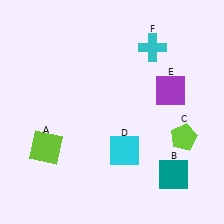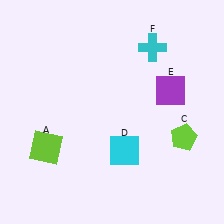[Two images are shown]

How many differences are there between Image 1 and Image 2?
There is 1 difference between the two images.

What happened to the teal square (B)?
The teal square (B) was removed in Image 2. It was in the bottom-right area of Image 1.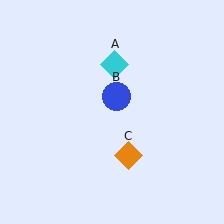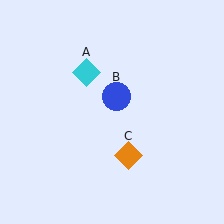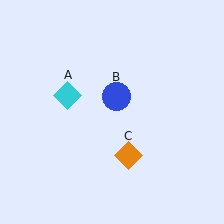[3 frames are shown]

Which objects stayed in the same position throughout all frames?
Blue circle (object B) and orange diamond (object C) remained stationary.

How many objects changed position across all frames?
1 object changed position: cyan diamond (object A).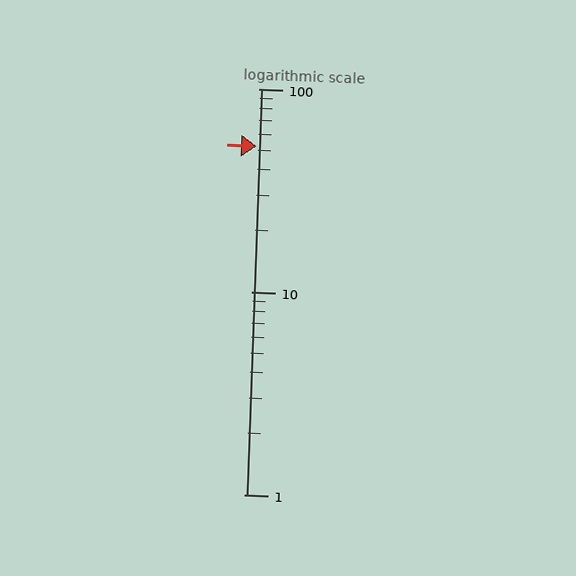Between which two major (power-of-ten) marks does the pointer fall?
The pointer is between 10 and 100.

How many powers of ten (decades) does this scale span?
The scale spans 2 decades, from 1 to 100.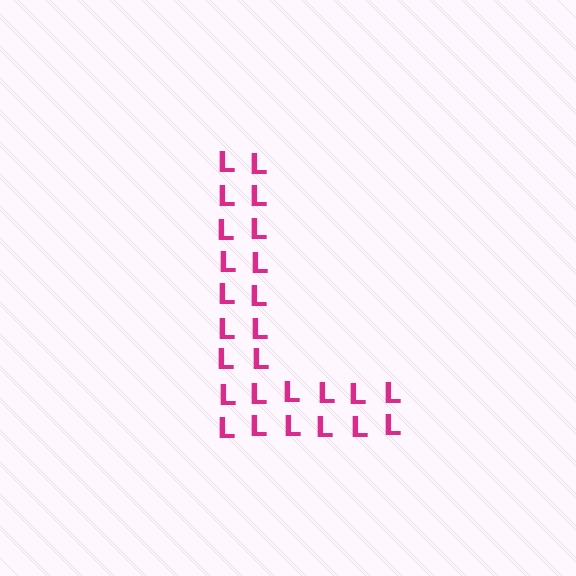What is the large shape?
The large shape is the letter L.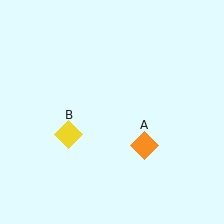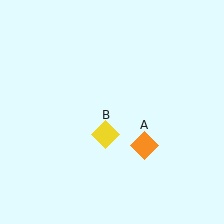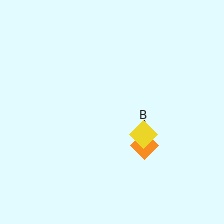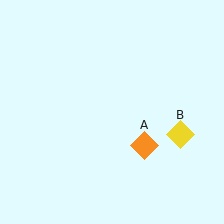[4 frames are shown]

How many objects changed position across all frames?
1 object changed position: yellow diamond (object B).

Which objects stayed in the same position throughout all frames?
Orange diamond (object A) remained stationary.